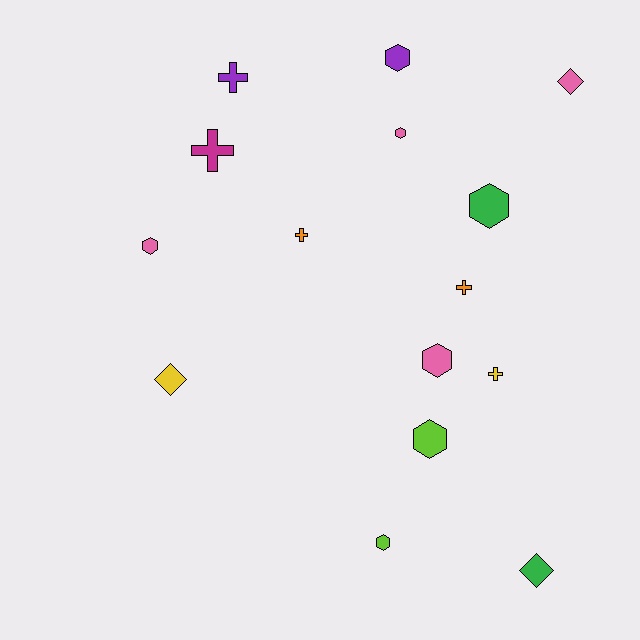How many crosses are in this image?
There are 5 crosses.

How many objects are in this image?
There are 15 objects.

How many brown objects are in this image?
There are no brown objects.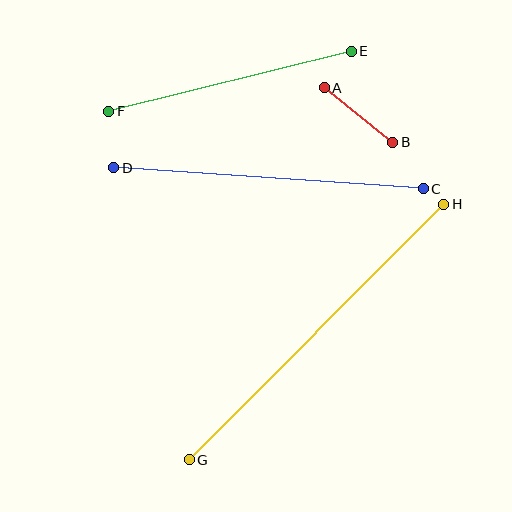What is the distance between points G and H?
The distance is approximately 360 pixels.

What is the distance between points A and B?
The distance is approximately 88 pixels.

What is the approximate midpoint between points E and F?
The midpoint is at approximately (230, 81) pixels.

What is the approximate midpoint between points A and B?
The midpoint is at approximately (358, 115) pixels.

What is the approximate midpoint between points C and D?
The midpoint is at approximately (269, 178) pixels.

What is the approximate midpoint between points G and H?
The midpoint is at approximately (316, 332) pixels.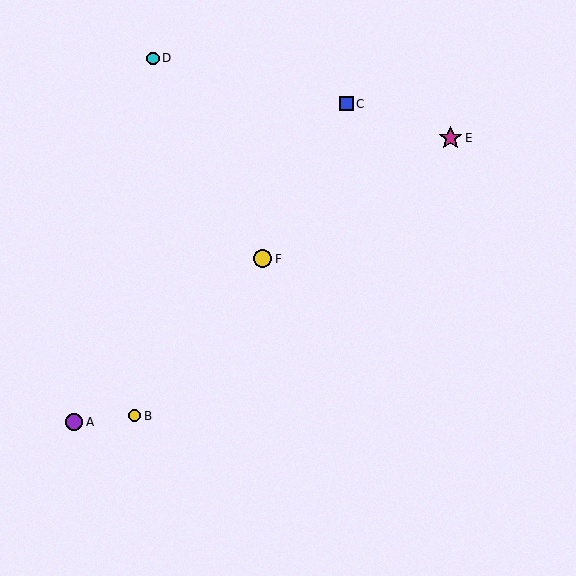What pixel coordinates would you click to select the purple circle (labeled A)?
Click at (74, 422) to select the purple circle A.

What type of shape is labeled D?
Shape D is a cyan circle.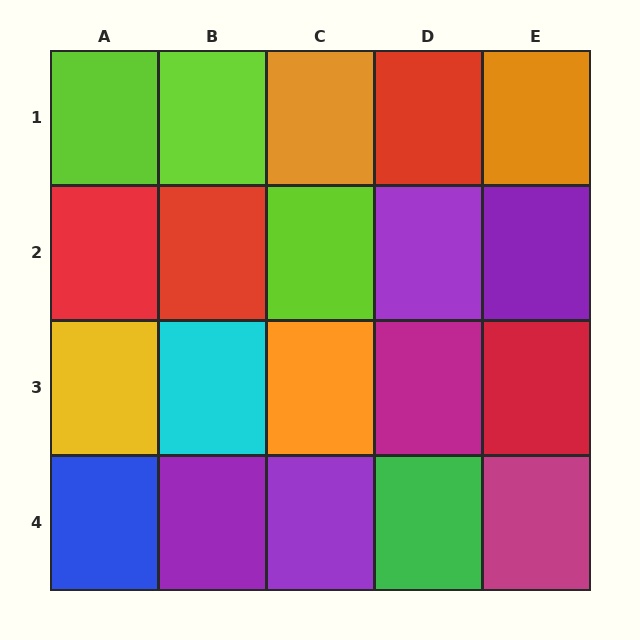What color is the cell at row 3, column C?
Orange.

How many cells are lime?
3 cells are lime.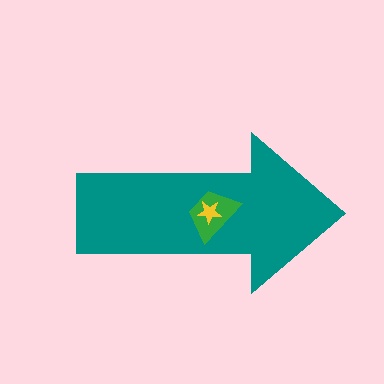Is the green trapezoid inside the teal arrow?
Yes.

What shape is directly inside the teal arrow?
The green trapezoid.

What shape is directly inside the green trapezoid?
The yellow star.